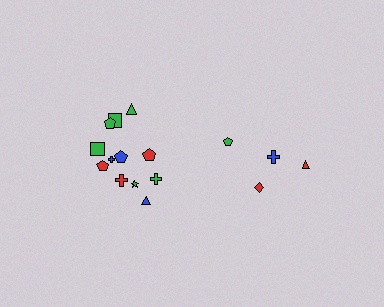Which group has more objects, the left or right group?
The left group.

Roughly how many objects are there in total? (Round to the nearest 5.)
Roughly 15 objects in total.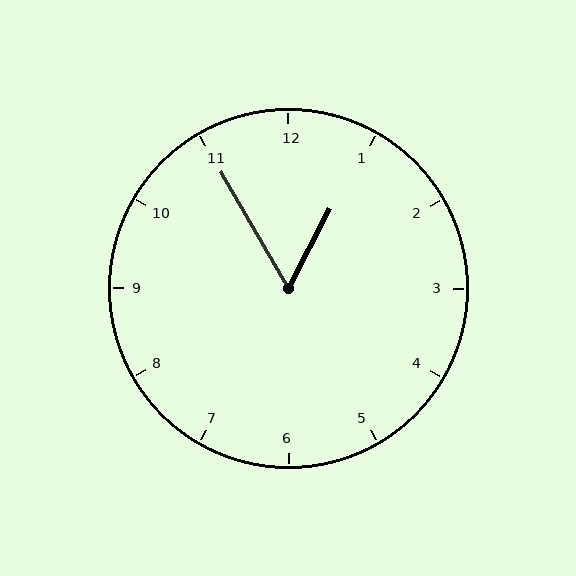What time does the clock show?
12:55.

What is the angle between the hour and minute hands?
Approximately 58 degrees.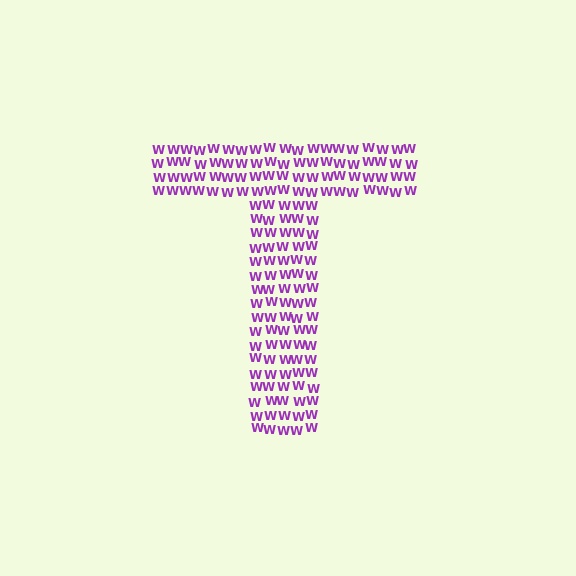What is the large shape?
The large shape is the letter T.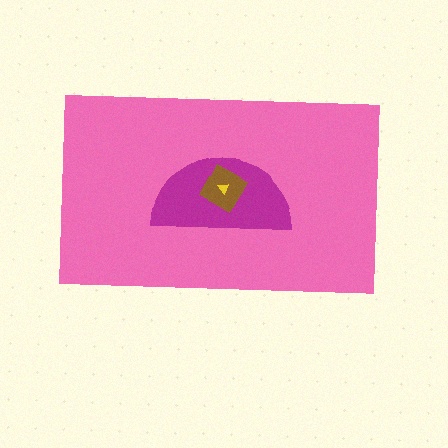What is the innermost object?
The yellow triangle.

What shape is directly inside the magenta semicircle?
The brown diamond.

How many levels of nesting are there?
4.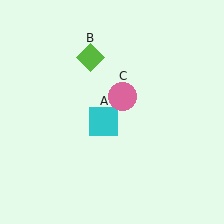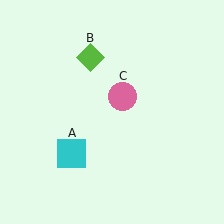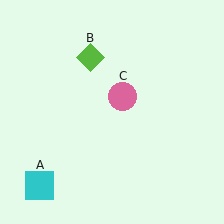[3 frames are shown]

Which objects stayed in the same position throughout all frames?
Lime diamond (object B) and pink circle (object C) remained stationary.